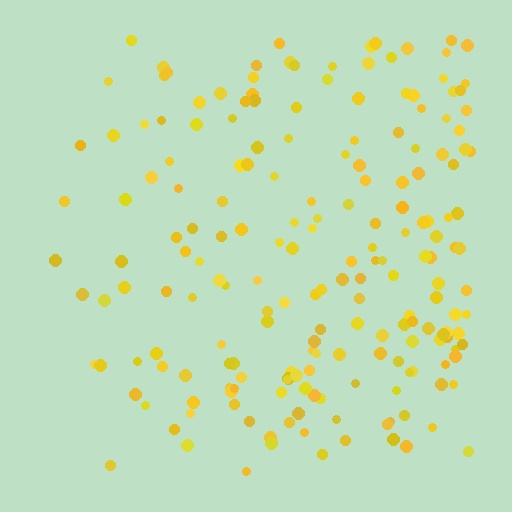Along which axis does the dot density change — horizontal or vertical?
Horizontal.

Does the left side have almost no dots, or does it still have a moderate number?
Still a moderate number, just noticeably fewer than the right.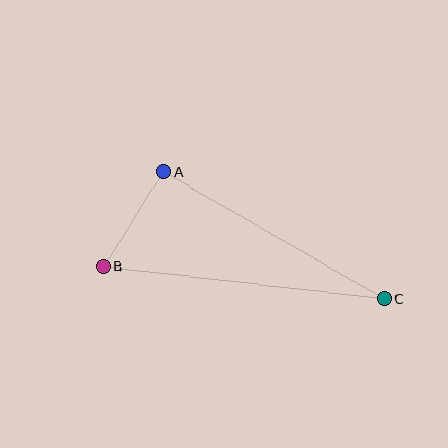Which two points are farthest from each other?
Points B and C are farthest from each other.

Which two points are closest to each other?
Points A and B are closest to each other.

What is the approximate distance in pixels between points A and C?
The distance between A and C is approximately 254 pixels.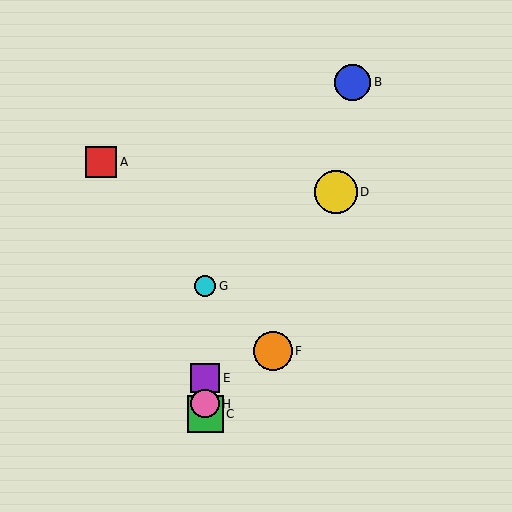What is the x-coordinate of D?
Object D is at x≈336.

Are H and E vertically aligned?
Yes, both are at x≈205.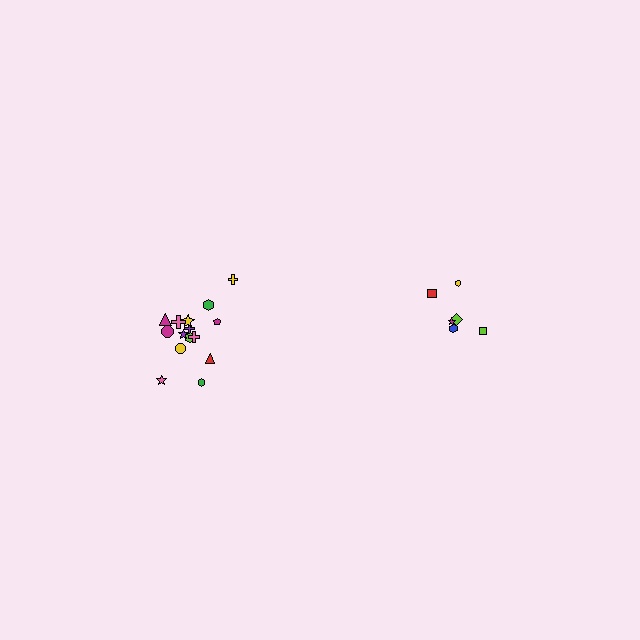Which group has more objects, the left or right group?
The left group.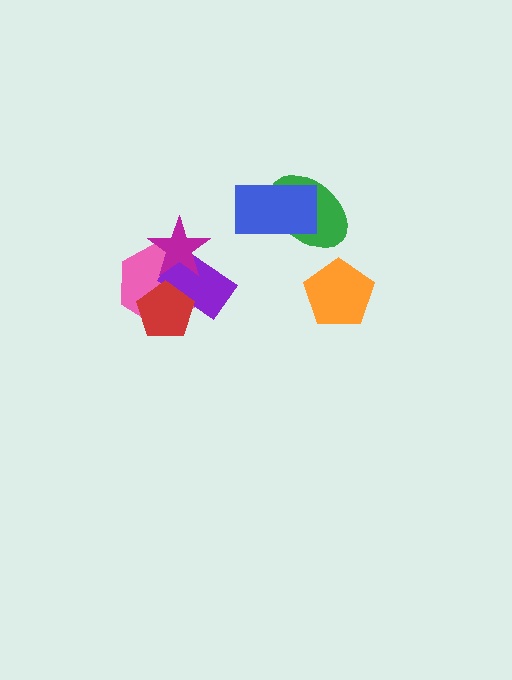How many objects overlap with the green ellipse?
1 object overlaps with the green ellipse.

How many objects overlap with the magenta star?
2 objects overlap with the magenta star.